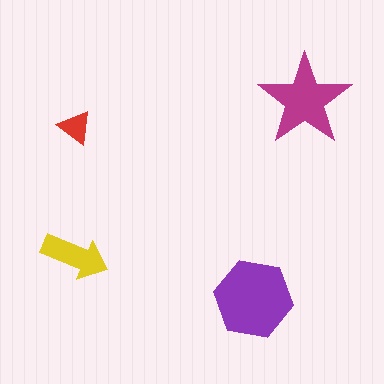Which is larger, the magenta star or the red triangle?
The magenta star.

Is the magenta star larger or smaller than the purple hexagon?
Smaller.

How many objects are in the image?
There are 4 objects in the image.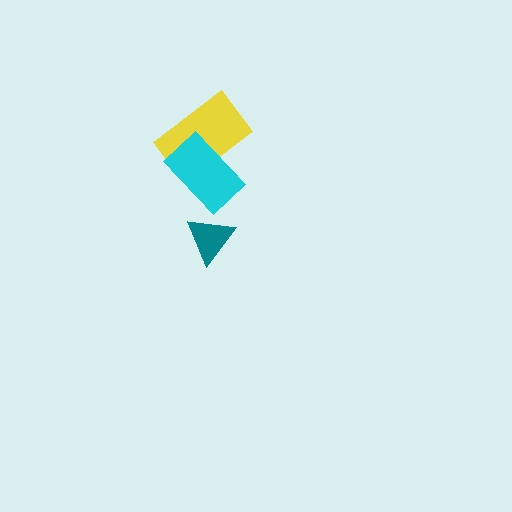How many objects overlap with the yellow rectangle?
1 object overlaps with the yellow rectangle.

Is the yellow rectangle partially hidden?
Yes, it is partially covered by another shape.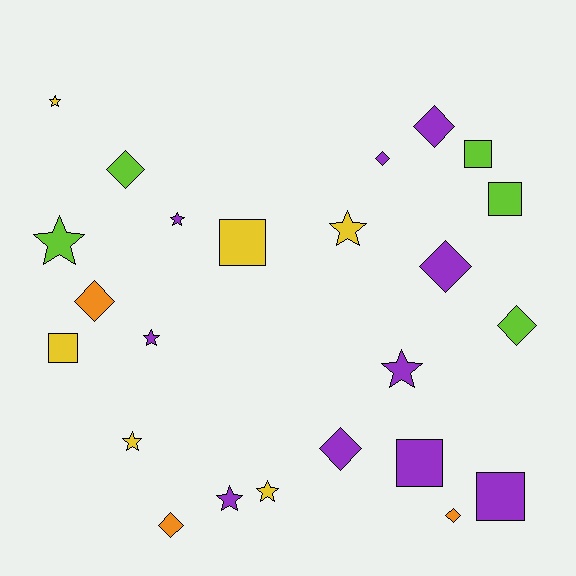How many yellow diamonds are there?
There are no yellow diamonds.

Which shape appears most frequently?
Star, with 9 objects.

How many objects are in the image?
There are 24 objects.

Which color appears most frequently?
Purple, with 10 objects.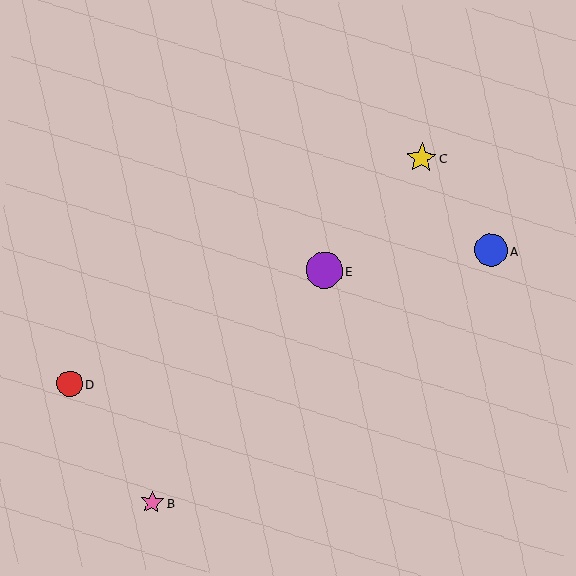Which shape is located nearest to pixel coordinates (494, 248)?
The blue circle (labeled A) at (491, 250) is nearest to that location.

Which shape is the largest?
The purple circle (labeled E) is the largest.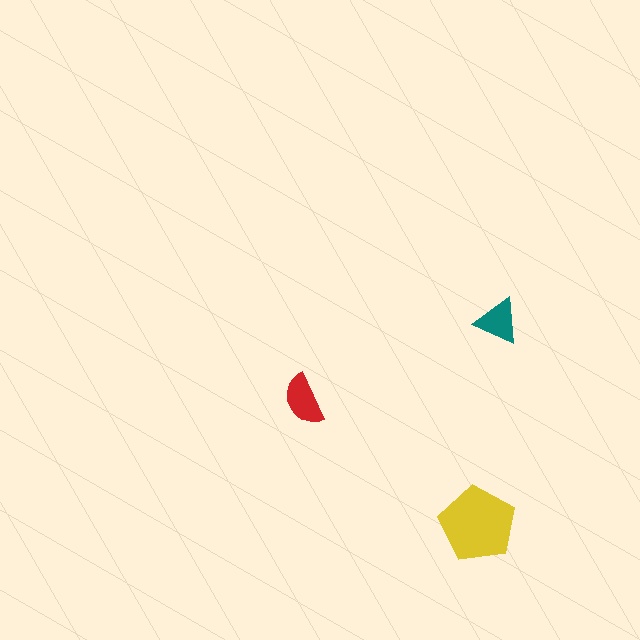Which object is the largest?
The yellow pentagon.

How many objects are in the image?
There are 3 objects in the image.